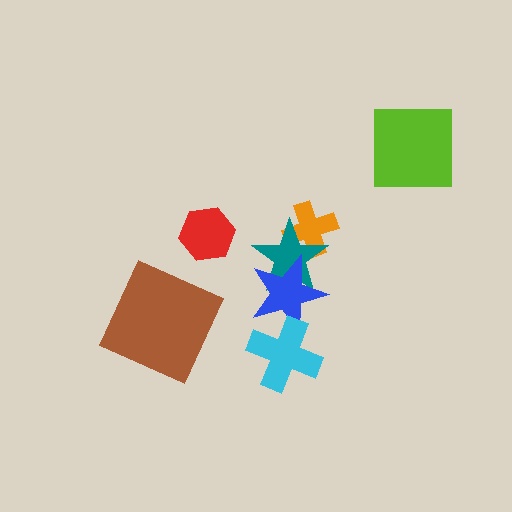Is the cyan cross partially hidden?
No, no other shape covers it.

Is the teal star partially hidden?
Yes, it is partially covered by another shape.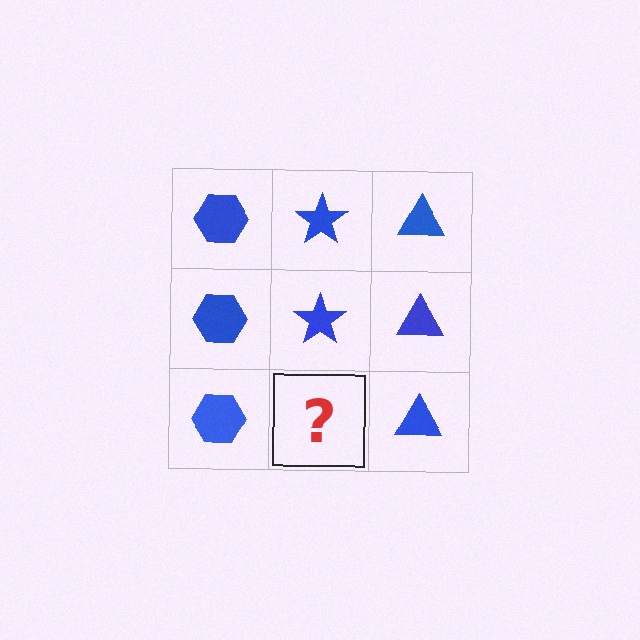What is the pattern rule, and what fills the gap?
The rule is that each column has a consistent shape. The gap should be filled with a blue star.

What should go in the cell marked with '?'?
The missing cell should contain a blue star.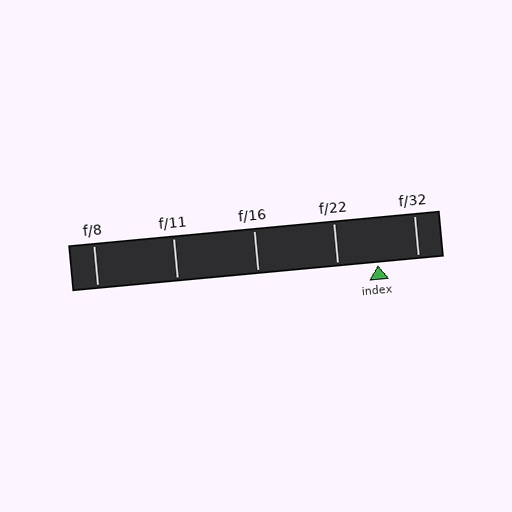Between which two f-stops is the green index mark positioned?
The index mark is between f/22 and f/32.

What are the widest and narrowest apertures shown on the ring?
The widest aperture shown is f/8 and the narrowest is f/32.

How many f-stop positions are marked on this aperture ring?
There are 5 f-stop positions marked.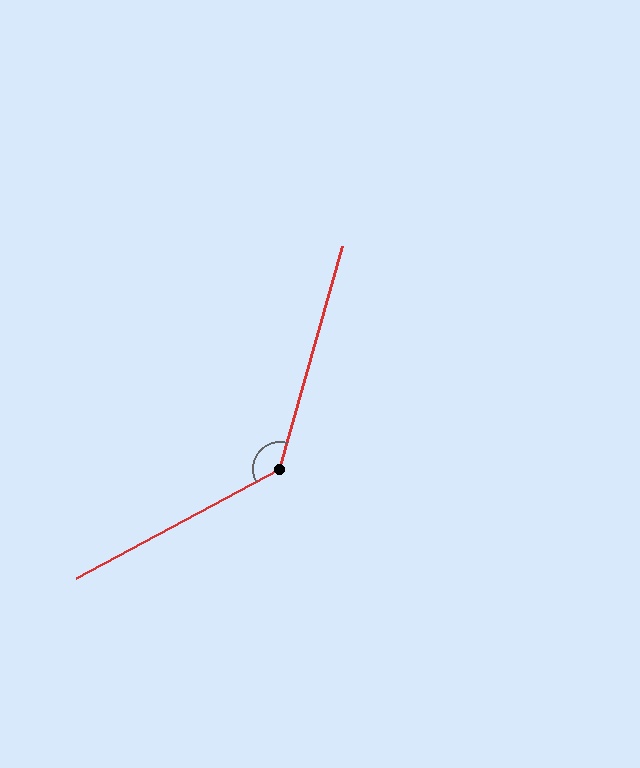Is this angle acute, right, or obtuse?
It is obtuse.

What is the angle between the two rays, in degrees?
Approximately 134 degrees.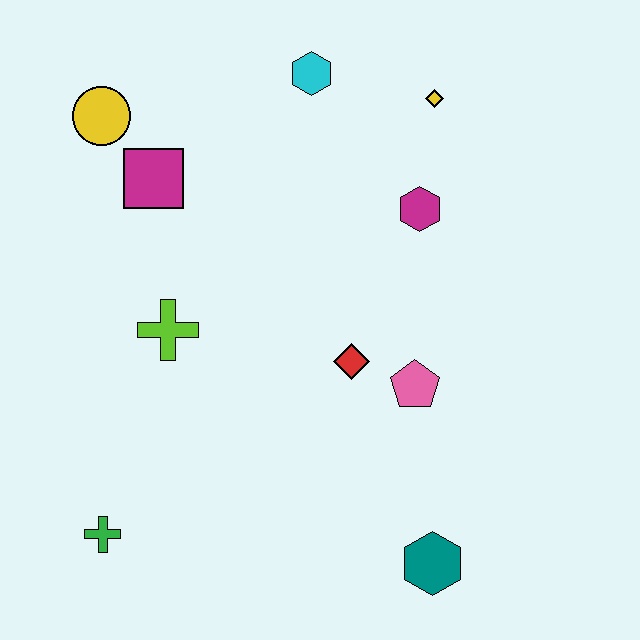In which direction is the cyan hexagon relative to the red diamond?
The cyan hexagon is above the red diamond.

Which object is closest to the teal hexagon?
The pink pentagon is closest to the teal hexagon.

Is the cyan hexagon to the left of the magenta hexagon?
Yes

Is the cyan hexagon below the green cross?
No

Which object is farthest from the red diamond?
The yellow circle is farthest from the red diamond.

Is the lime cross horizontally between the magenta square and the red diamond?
Yes